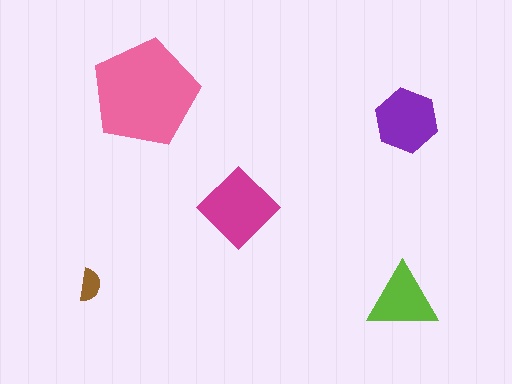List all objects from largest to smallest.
The pink pentagon, the magenta diamond, the purple hexagon, the lime triangle, the brown semicircle.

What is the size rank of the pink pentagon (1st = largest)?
1st.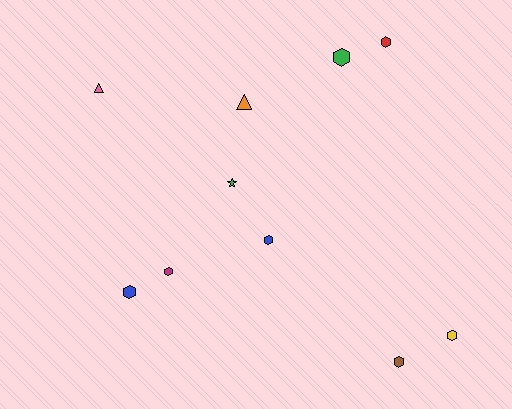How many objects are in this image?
There are 10 objects.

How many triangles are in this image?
There are 2 triangles.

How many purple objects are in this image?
There are no purple objects.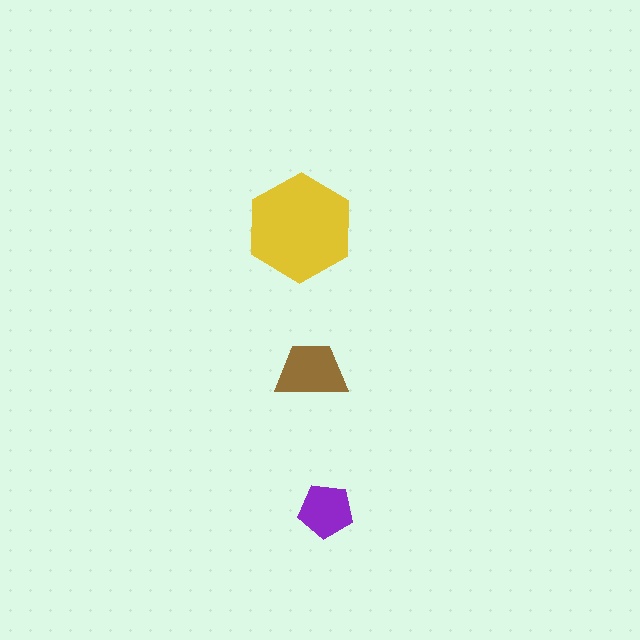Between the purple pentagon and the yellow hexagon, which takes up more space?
The yellow hexagon.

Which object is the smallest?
The purple pentagon.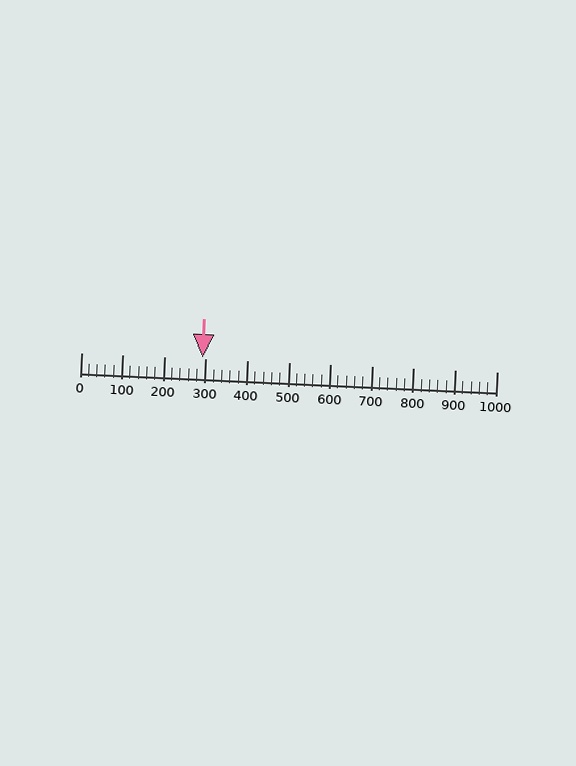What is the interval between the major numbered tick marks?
The major tick marks are spaced 100 units apart.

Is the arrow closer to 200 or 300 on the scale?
The arrow is closer to 300.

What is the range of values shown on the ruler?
The ruler shows values from 0 to 1000.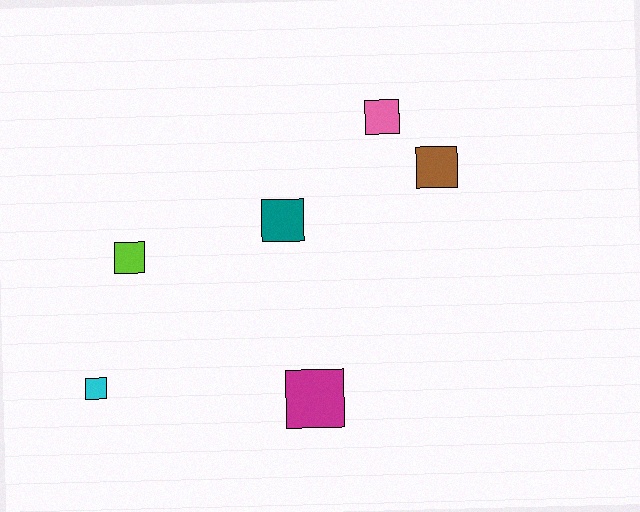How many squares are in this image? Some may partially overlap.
There are 6 squares.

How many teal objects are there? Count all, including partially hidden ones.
There is 1 teal object.